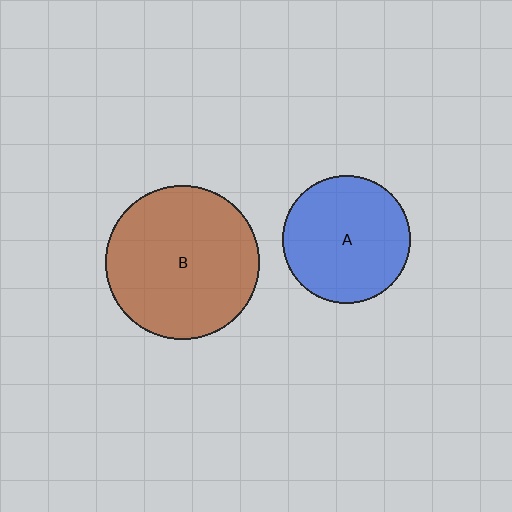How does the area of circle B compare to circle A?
Approximately 1.4 times.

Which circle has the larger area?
Circle B (brown).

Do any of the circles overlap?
No, none of the circles overlap.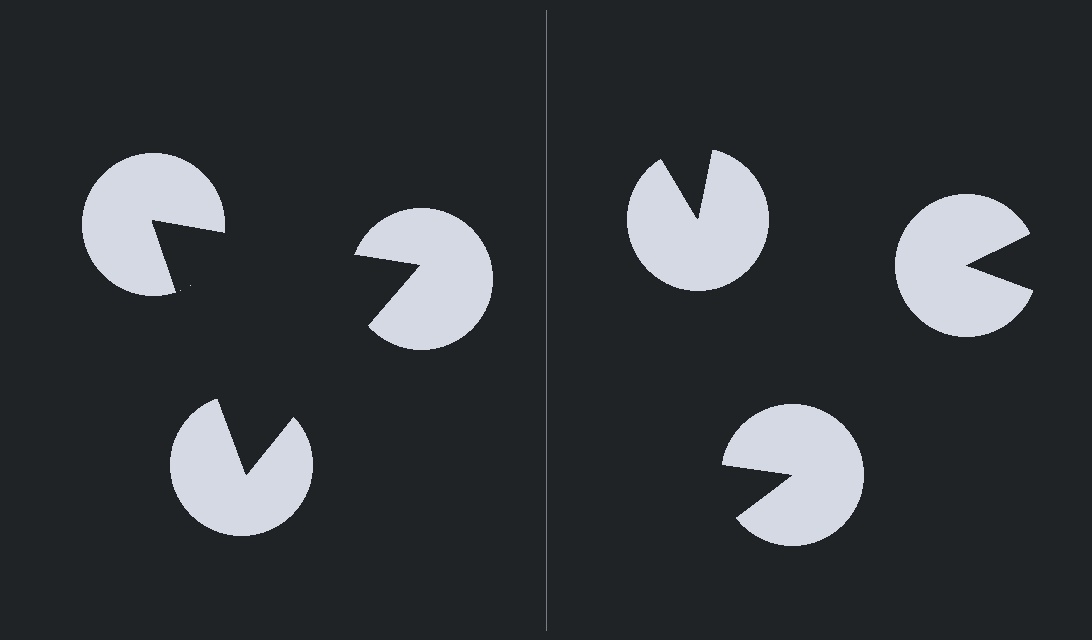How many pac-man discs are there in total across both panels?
6 — 3 on each side.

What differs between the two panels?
The pac-man discs are positioned identically on both sides; only the wedge orientations differ. On the left they align to a triangle; on the right they are misaligned.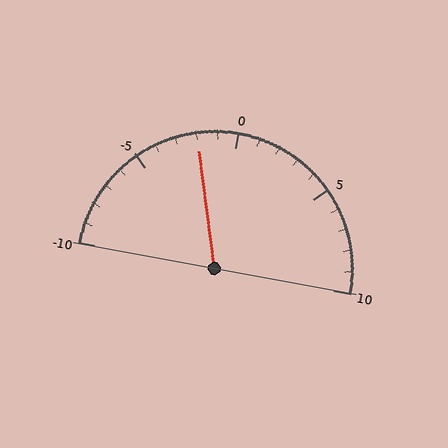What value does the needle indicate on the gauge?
The needle indicates approximately -2.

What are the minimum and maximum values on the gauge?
The gauge ranges from -10 to 10.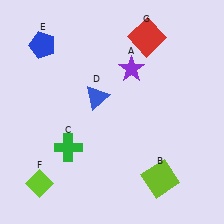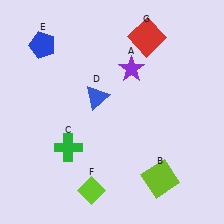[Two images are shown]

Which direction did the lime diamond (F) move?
The lime diamond (F) moved right.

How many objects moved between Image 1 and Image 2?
1 object moved between the two images.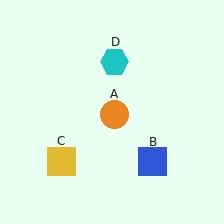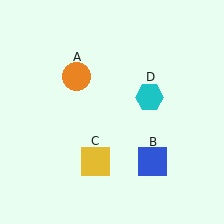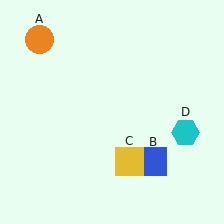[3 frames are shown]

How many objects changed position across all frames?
3 objects changed position: orange circle (object A), yellow square (object C), cyan hexagon (object D).